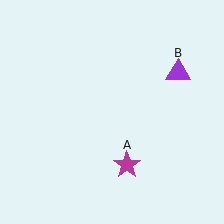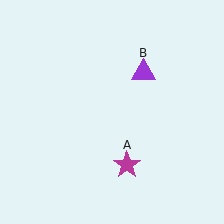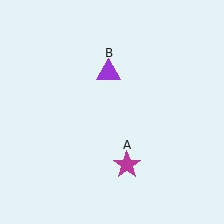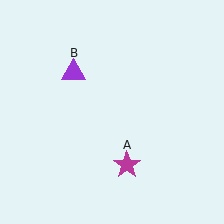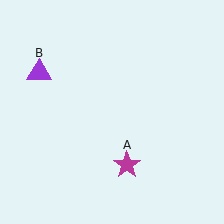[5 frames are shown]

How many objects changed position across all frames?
1 object changed position: purple triangle (object B).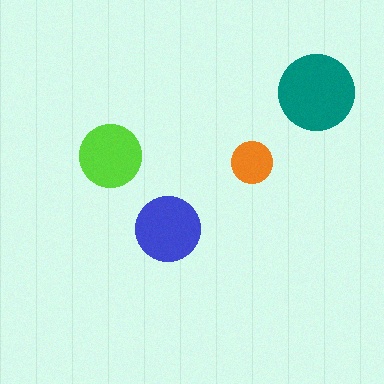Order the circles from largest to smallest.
the teal one, the blue one, the lime one, the orange one.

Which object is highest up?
The teal circle is topmost.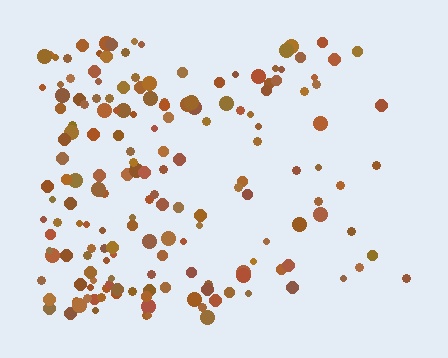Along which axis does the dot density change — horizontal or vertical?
Horizontal.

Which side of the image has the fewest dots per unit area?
The right.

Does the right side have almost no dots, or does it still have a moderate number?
Still a moderate number, just noticeably fewer than the left.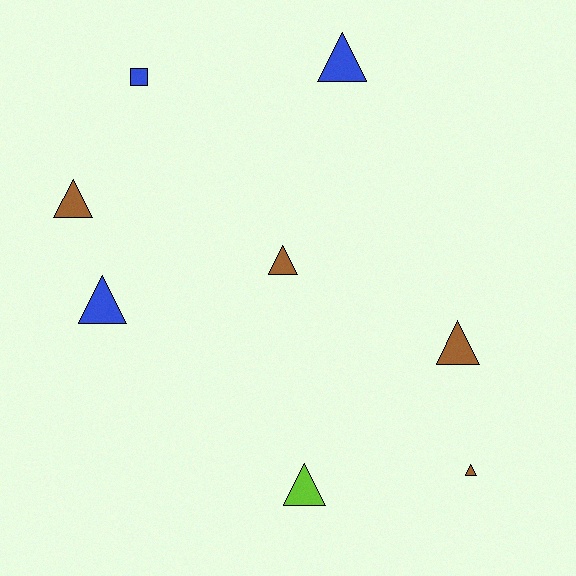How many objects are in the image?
There are 8 objects.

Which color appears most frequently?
Brown, with 4 objects.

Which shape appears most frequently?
Triangle, with 7 objects.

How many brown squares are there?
There are no brown squares.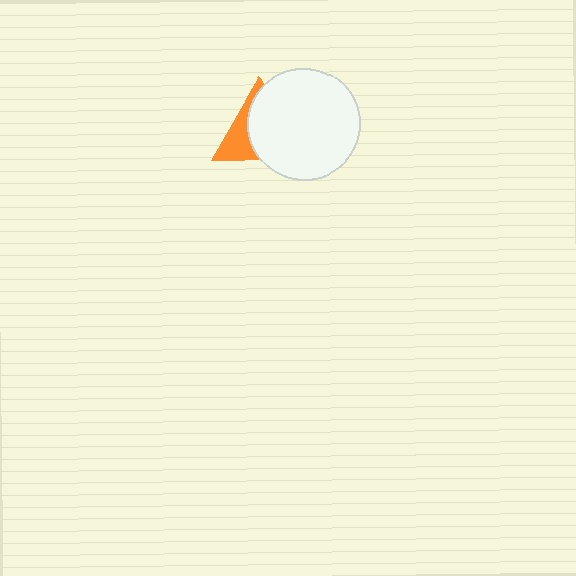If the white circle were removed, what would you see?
You would see the complete orange triangle.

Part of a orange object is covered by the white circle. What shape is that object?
It is a triangle.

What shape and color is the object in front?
The object in front is a white circle.